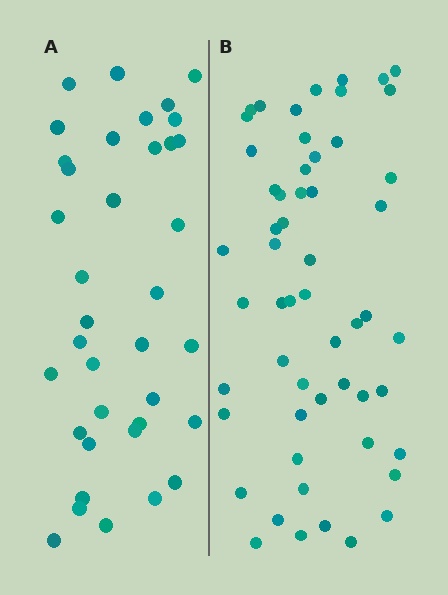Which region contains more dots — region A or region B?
Region B (the right region) has more dots.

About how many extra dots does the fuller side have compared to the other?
Region B has approximately 20 more dots than region A.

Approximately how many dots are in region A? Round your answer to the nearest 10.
About 40 dots. (The exact count is 37, which rounds to 40.)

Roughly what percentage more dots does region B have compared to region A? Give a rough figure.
About 50% more.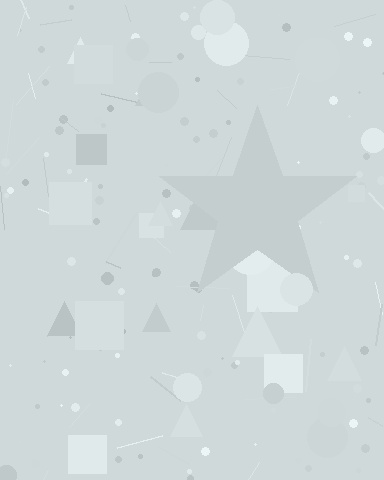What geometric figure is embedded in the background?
A star is embedded in the background.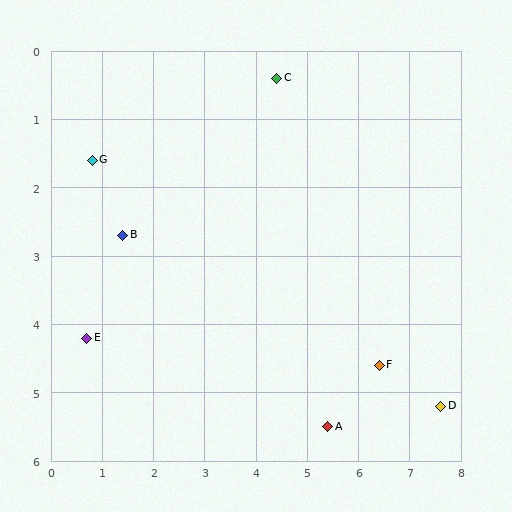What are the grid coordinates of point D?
Point D is at approximately (7.6, 5.2).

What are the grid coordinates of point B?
Point B is at approximately (1.4, 2.7).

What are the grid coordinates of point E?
Point E is at approximately (0.7, 4.2).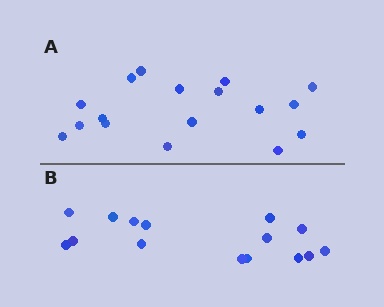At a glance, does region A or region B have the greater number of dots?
Region A (the top region) has more dots.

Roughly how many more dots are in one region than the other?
Region A has just a few more — roughly 2 or 3 more dots than region B.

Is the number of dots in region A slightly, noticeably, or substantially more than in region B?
Region A has only slightly more — the two regions are fairly close. The ratio is roughly 1.1 to 1.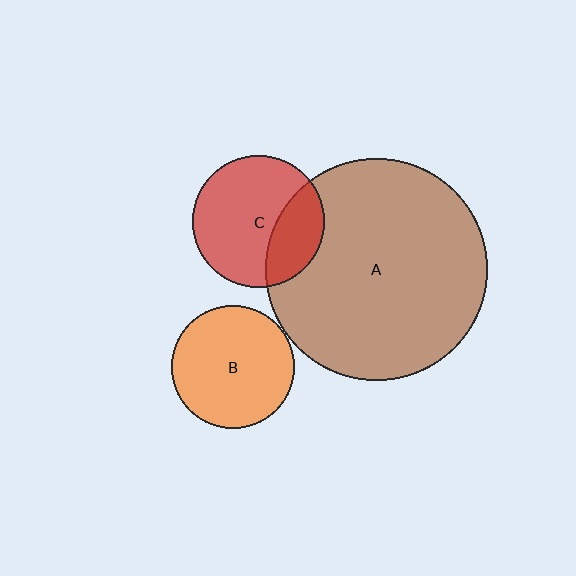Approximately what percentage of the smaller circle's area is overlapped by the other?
Approximately 30%.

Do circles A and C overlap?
Yes.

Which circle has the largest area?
Circle A (brown).